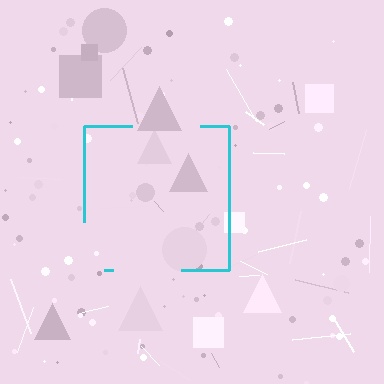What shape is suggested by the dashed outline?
The dashed outline suggests a square.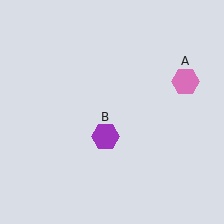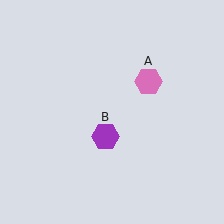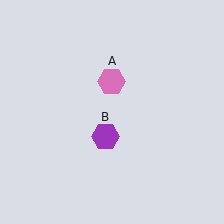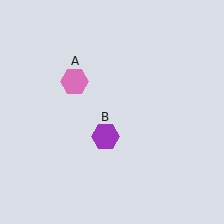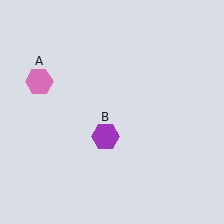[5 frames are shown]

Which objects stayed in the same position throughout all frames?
Purple hexagon (object B) remained stationary.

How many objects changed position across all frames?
1 object changed position: pink hexagon (object A).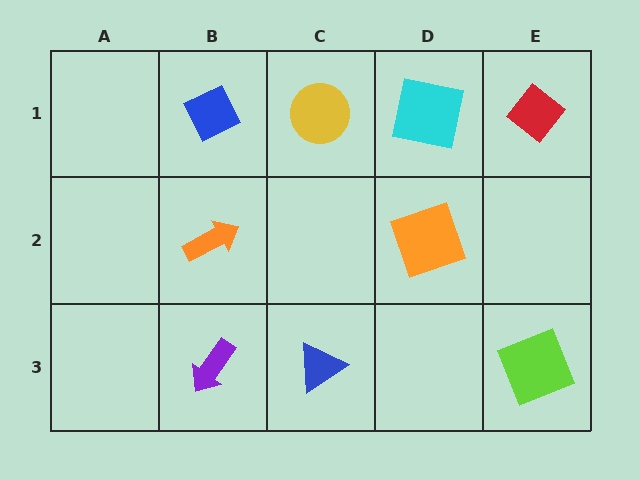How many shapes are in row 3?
3 shapes.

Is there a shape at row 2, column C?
No, that cell is empty.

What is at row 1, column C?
A yellow circle.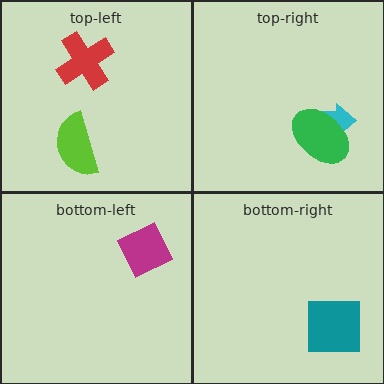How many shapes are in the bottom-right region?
1.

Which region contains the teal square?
The bottom-right region.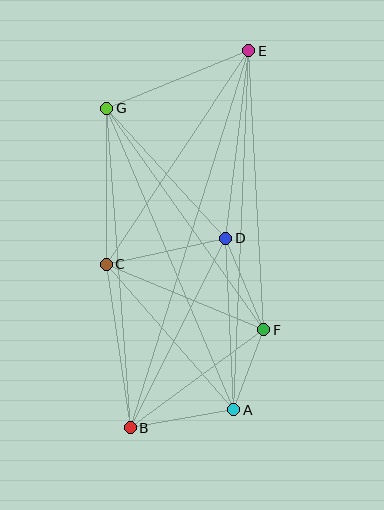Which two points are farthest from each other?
Points B and E are farthest from each other.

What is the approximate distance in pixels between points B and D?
The distance between B and D is approximately 212 pixels.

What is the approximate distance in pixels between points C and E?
The distance between C and E is approximately 256 pixels.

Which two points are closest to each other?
Points A and F are closest to each other.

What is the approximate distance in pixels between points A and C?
The distance between A and C is approximately 193 pixels.